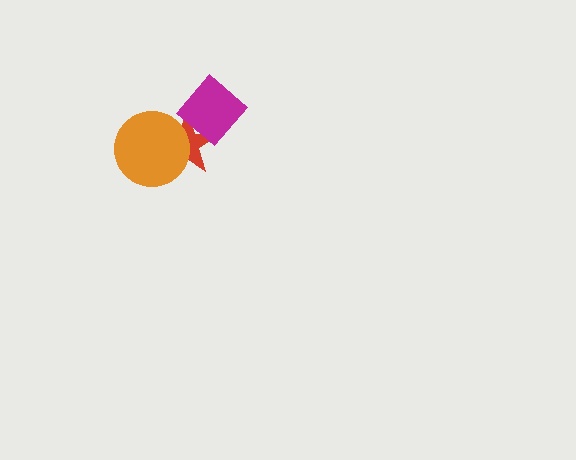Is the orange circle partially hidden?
No, no other shape covers it.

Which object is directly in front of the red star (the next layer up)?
The magenta diamond is directly in front of the red star.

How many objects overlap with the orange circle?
1 object overlaps with the orange circle.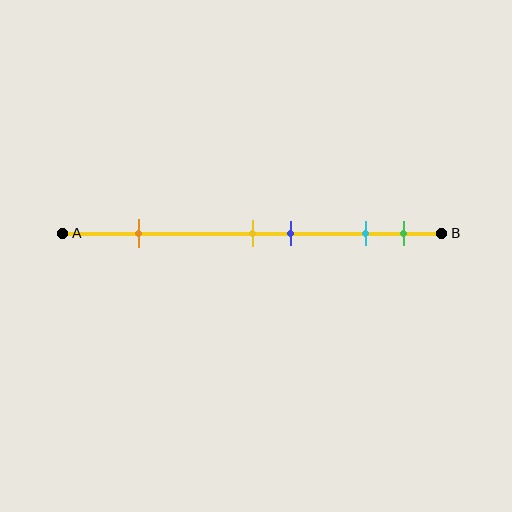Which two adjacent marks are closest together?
The yellow and blue marks are the closest adjacent pair.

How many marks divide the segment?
There are 5 marks dividing the segment.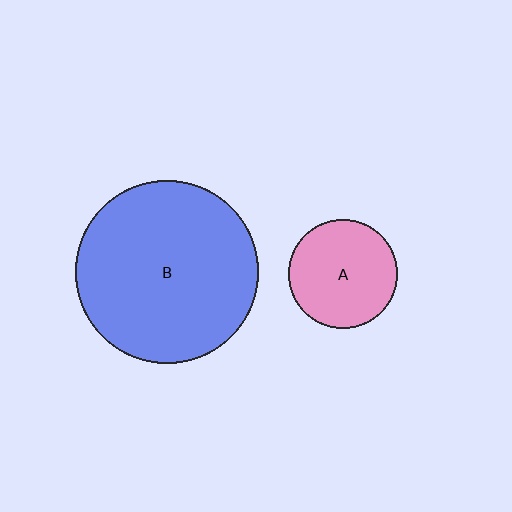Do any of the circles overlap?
No, none of the circles overlap.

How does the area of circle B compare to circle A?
Approximately 2.8 times.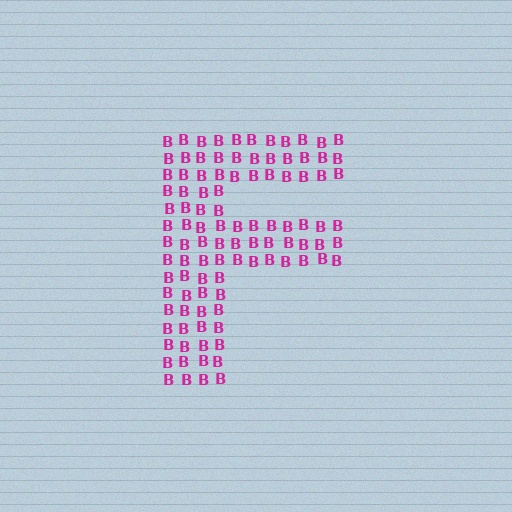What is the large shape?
The large shape is the letter F.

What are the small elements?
The small elements are letter B's.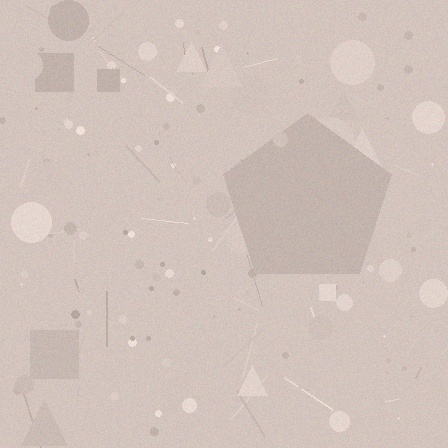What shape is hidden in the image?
A pentagon is hidden in the image.